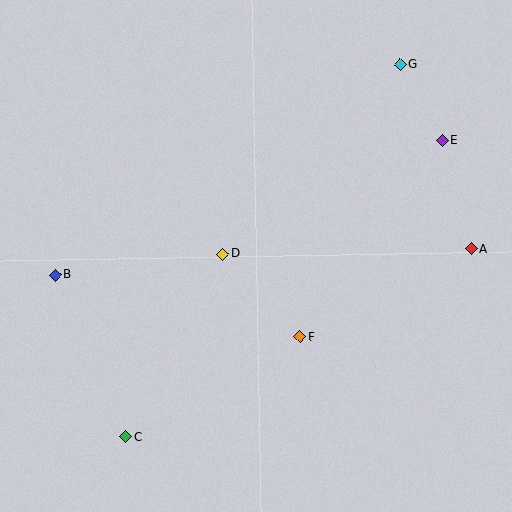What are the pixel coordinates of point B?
Point B is at (56, 275).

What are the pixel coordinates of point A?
Point A is at (471, 249).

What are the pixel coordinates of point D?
Point D is at (223, 254).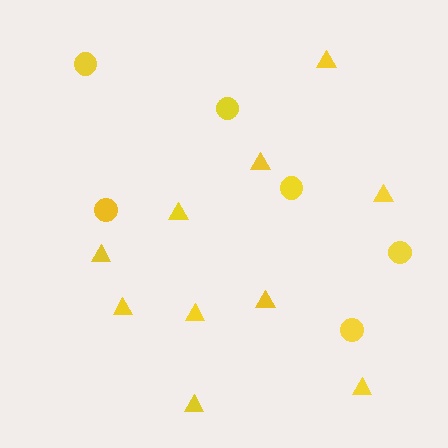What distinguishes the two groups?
There are 2 groups: one group of circles (6) and one group of triangles (10).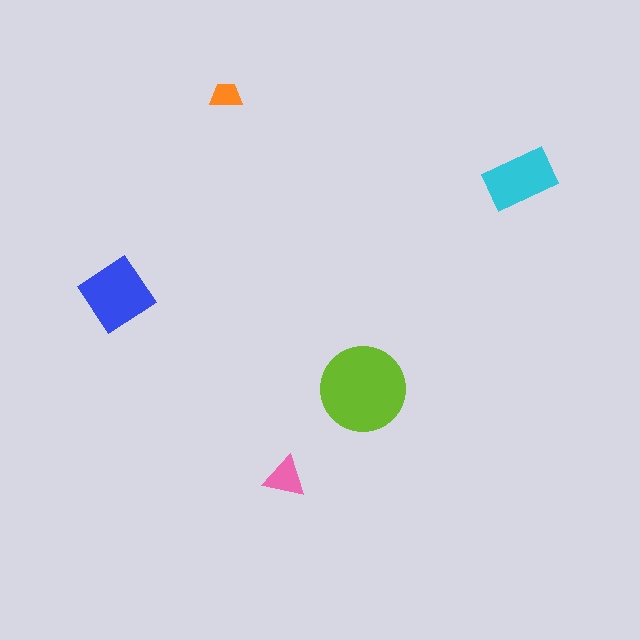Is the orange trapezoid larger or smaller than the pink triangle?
Smaller.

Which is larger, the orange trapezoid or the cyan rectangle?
The cyan rectangle.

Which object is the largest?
The lime circle.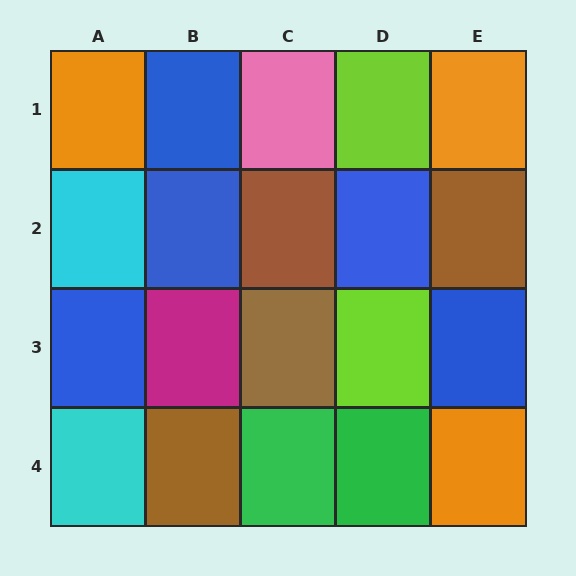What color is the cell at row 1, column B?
Blue.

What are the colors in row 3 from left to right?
Blue, magenta, brown, lime, blue.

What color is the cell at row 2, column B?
Blue.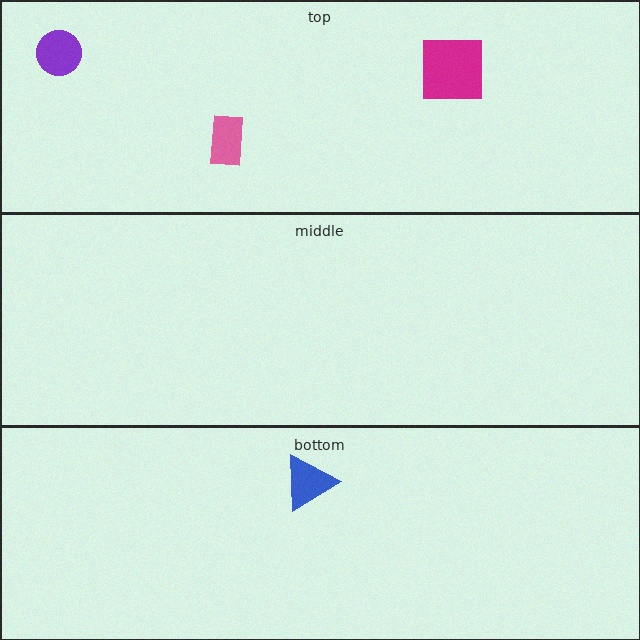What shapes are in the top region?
The magenta square, the pink rectangle, the purple circle.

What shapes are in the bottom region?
The blue triangle.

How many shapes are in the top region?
3.